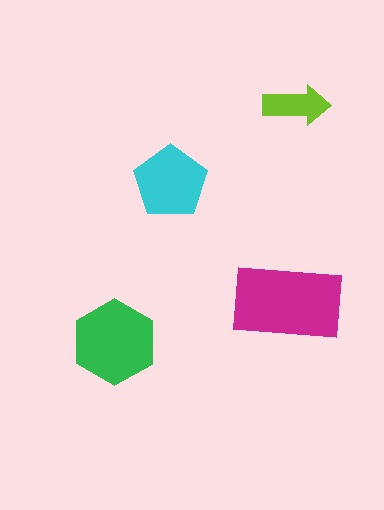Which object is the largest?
The magenta rectangle.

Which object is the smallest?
The lime arrow.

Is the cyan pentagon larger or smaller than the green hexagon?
Smaller.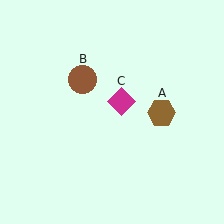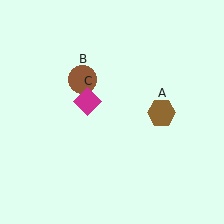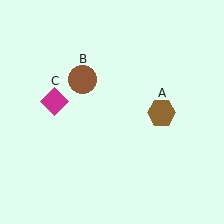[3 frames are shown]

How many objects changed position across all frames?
1 object changed position: magenta diamond (object C).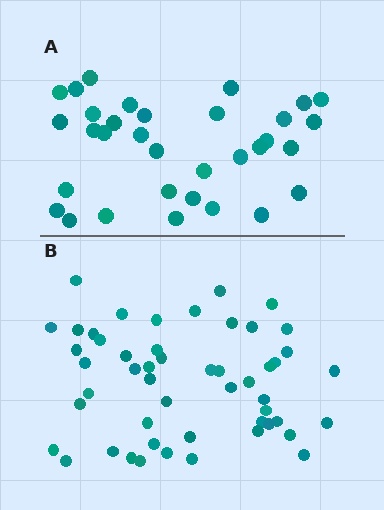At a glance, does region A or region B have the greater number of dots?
Region B (the bottom region) has more dots.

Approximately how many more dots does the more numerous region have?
Region B has approximately 20 more dots than region A.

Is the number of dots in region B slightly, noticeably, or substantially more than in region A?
Region B has substantially more. The ratio is roughly 1.5 to 1.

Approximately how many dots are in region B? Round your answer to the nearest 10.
About 50 dots. (The exact count is 51, which rounds to 50.)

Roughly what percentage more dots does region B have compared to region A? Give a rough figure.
About 55% more.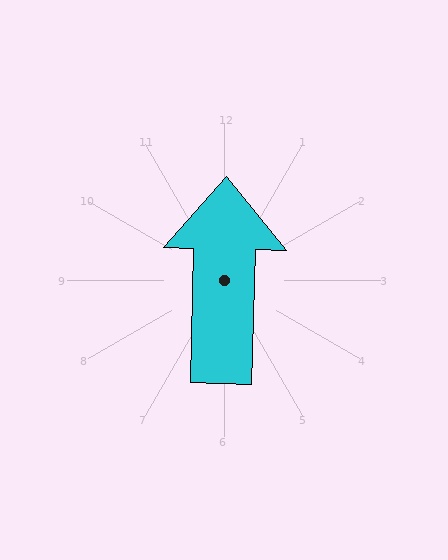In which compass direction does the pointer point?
North.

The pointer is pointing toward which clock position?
Roughly 12 o'clock.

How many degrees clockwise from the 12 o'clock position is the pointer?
Approximately 2 degrees.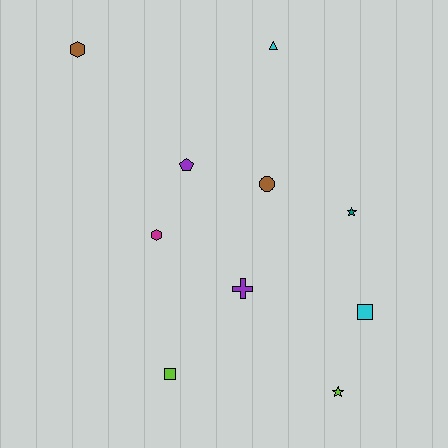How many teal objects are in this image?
There is 1 teal object.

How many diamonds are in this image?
There are no diamonds.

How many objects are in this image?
There are 10 objects.